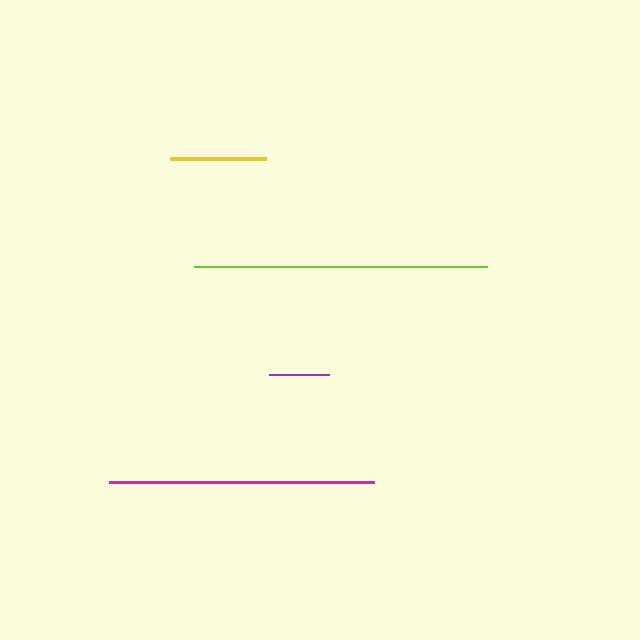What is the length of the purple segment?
The purple segment is approximately 60 pixels long.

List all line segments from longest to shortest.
From longest to shortest: lime, magenta, yellow, purple.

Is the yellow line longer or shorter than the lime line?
The lime line is longer than the yellow line.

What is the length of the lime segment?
The lime segment is approximately 293 pixels long.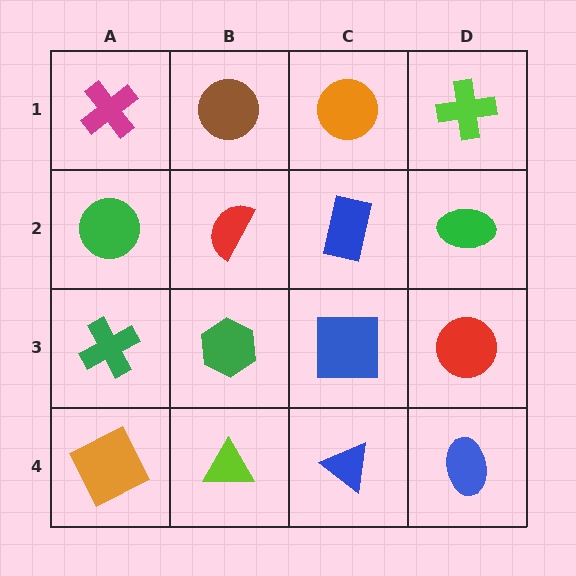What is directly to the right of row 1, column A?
A brown circle.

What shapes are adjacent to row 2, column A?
A magenta cross (row 1, column A), a green cross (row 3, column A), a red semicircle (row 2, column B).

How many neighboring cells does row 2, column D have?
3.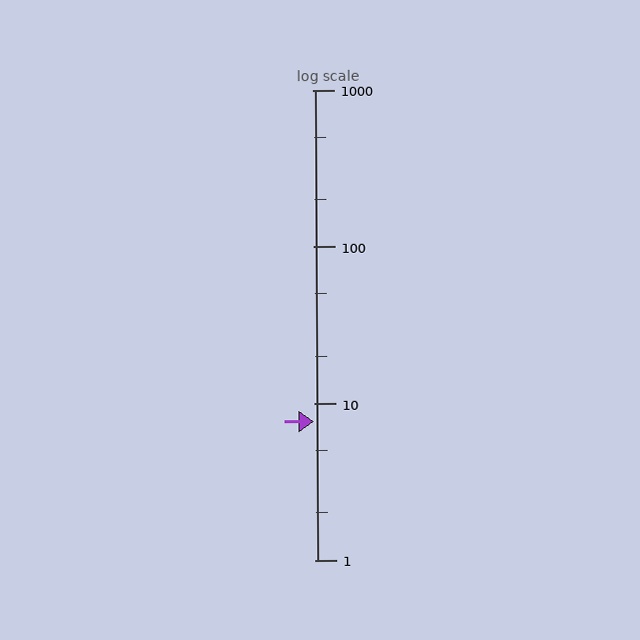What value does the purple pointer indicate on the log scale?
The pointer indicates approximately 7.7.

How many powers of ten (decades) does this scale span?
The scale spans 3 decades, from 1 to 1000.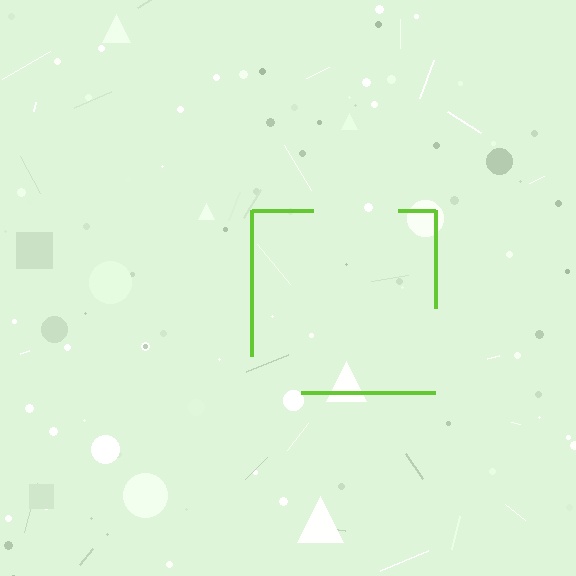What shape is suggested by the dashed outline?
The dashed outline suggests a square.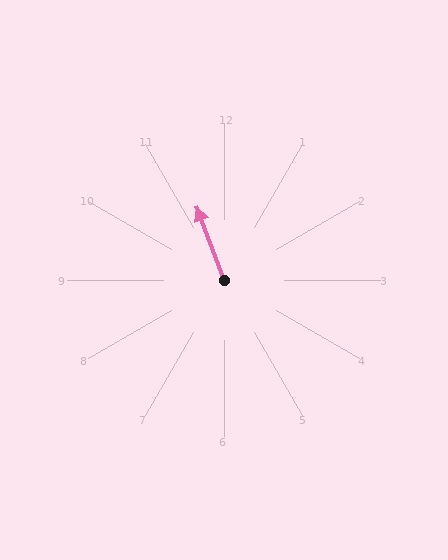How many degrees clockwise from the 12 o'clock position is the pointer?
Approximately 339 degrees.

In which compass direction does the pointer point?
North.